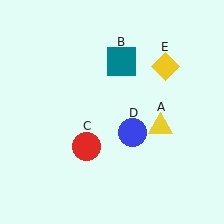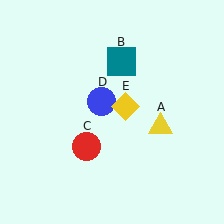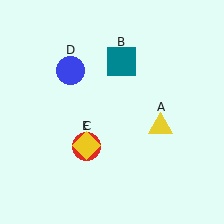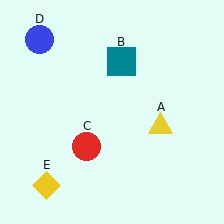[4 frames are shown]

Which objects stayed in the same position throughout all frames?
Yellow triangle (object A) and teal square (object B) and red circle (object C) remained stationary.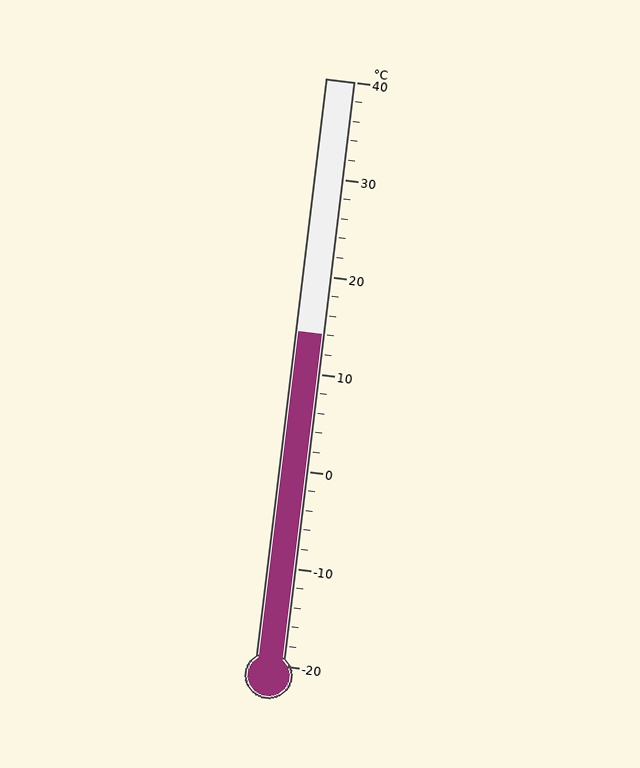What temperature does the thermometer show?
The thermometer shows approximately 14°C.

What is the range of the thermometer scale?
The thermometer scale ranges from -20°C to 40°C.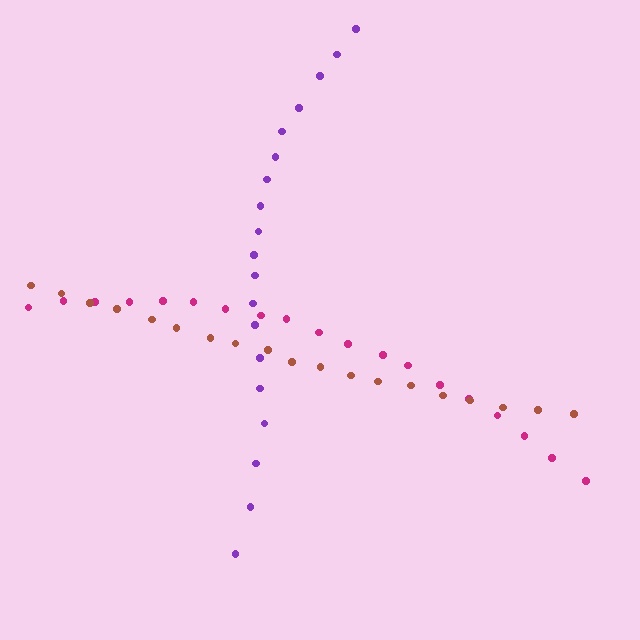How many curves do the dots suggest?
There are 3 distinct paths.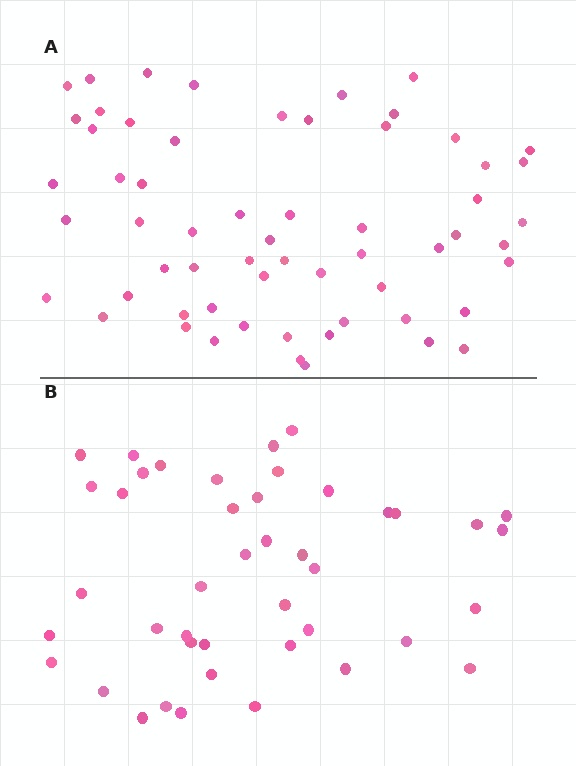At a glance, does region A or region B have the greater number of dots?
Region A (the top region) has more dots.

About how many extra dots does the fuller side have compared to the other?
Region A has approximately 15 more dots than region B.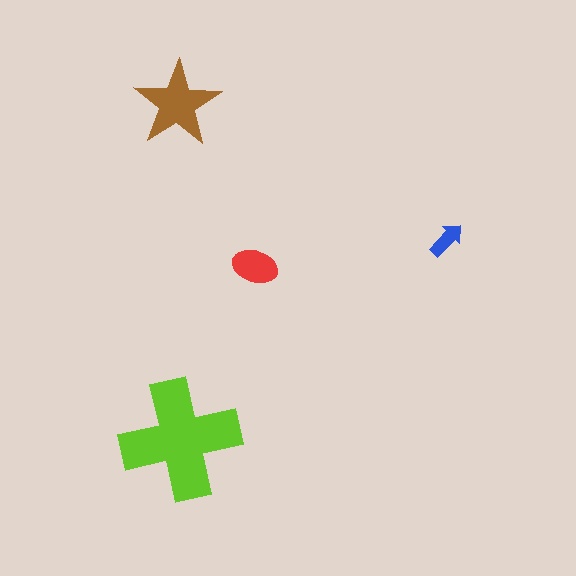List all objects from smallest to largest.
The blue arrow, the red ellipse, the brown star, the lime cross.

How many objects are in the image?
There are 4 objects in the image.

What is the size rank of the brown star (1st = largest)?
2nd.